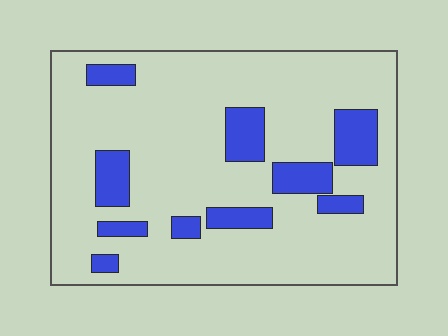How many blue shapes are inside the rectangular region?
10.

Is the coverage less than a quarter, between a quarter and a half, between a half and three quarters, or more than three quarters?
Less than a quarter.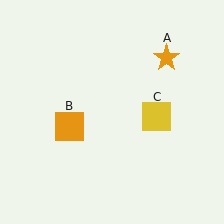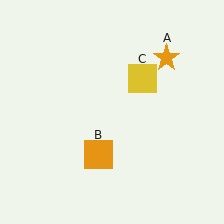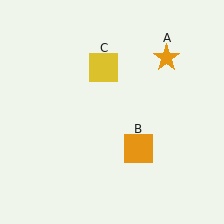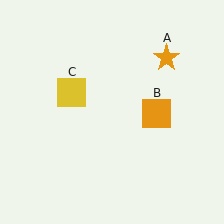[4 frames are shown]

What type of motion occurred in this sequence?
The orange square (object B), yellow square (object C) rotated counterclockwise around the center of the scene.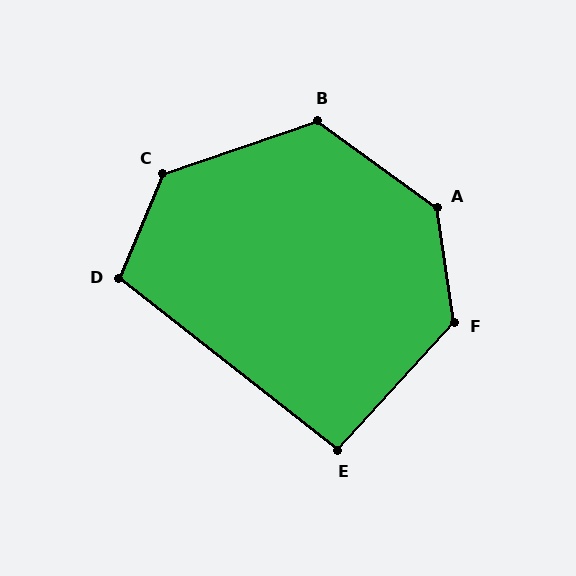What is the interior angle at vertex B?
Approximately 125 degrees (obtuse).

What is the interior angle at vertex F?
Approximately 129 degrees (obtuse).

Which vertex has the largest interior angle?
A, at approximately 134 degrees.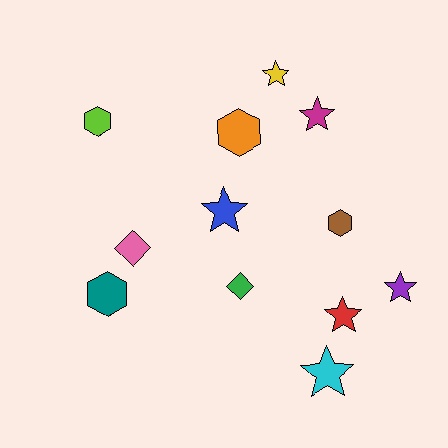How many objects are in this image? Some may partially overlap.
There are 12 objects.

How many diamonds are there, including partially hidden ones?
There are 2 diamonds.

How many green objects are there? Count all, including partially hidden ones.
There is 1 green object.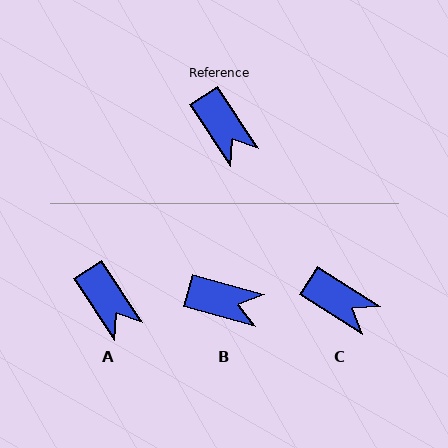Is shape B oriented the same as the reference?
No, it is off by about 41 degrees.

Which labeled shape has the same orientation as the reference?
A.